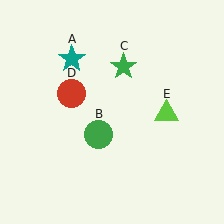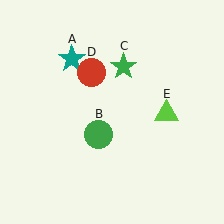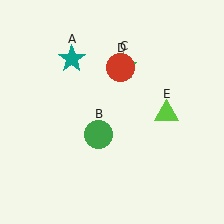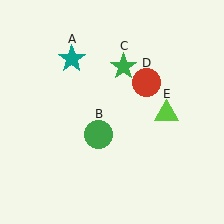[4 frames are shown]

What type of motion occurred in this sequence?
The red circle (object D) rotated clockwise around the center of the scene.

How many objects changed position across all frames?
1 object changed position: red circle (object D).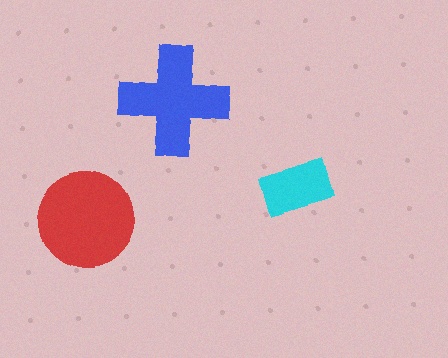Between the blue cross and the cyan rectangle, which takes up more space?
The blue cross.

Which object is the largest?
The red circle.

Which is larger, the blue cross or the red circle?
The red circle.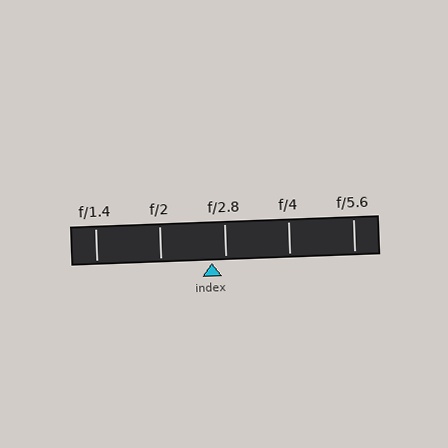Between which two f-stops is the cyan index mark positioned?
The index mark is between f/2 and f/2.8.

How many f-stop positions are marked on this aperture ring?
There are 5 f-stop positions marked.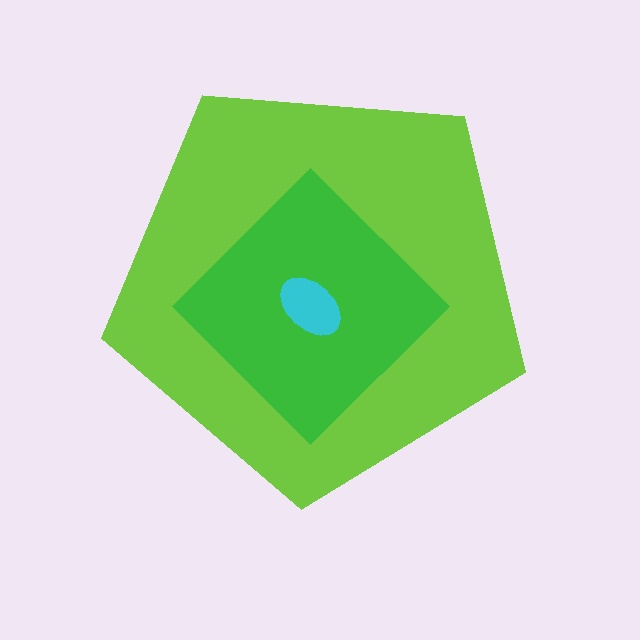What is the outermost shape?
The lime pentagon.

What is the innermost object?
The cyan ellipse.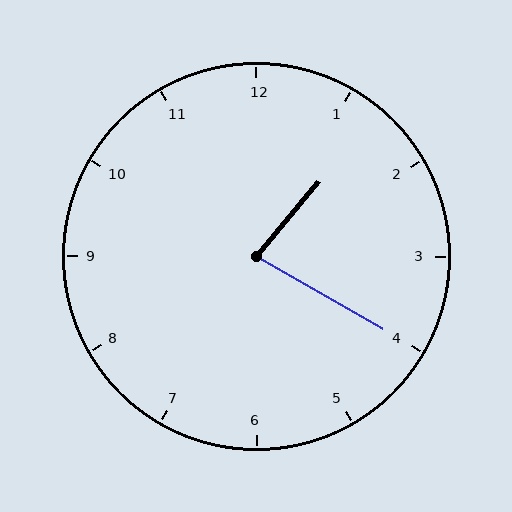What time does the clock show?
1:20.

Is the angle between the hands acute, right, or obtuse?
It is acute.